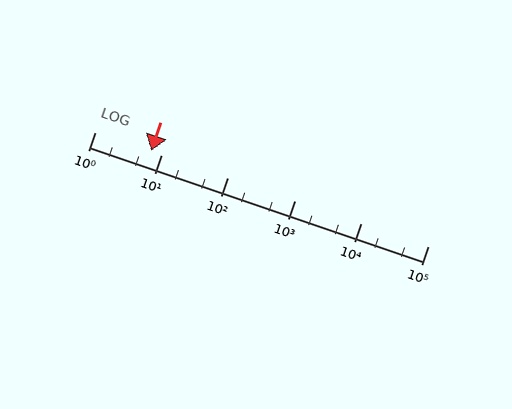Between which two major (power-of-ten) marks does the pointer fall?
The pointer is between 1 and 10.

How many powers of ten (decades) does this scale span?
The scale spans 5 decades, from 1 to 100000.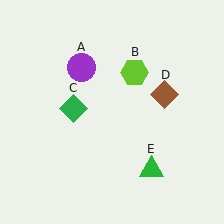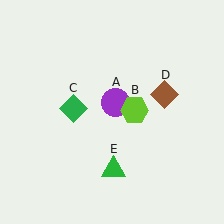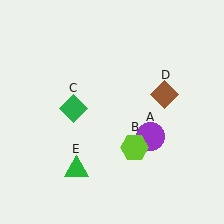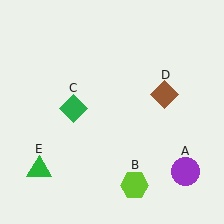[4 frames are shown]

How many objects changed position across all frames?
3 objects changed position: purple circle (object A), lime hexagon (object B), green triangle (object E).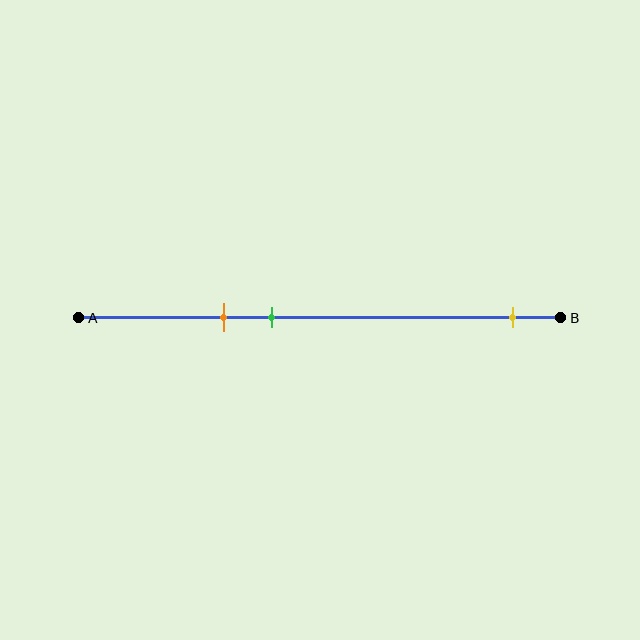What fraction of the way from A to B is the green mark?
The green mark is approximately 40% (0.4) of the way from A to B.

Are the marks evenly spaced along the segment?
No, the marks are not evenly spaced.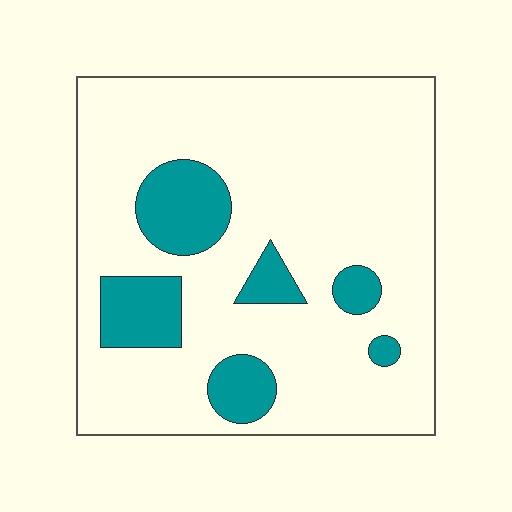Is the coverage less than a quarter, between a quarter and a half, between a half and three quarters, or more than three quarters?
Less than a quarter.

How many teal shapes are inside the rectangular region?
6.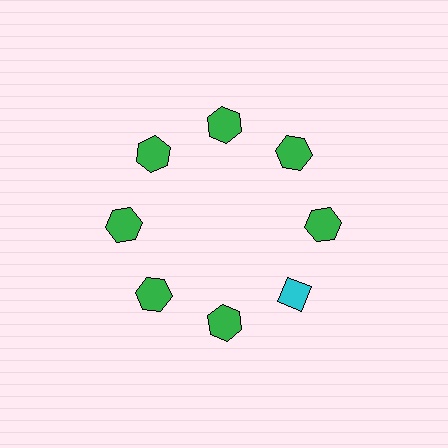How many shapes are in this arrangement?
There are 8 shapes arranged in a ring pattern.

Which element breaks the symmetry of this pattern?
The cyan diamond at roughly the 4 o'clock position breaks the symmetry. All other shapes are green hexagons.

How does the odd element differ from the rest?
It differs in both color (cyan instead of green) and shape (diamond instead of hexagon).